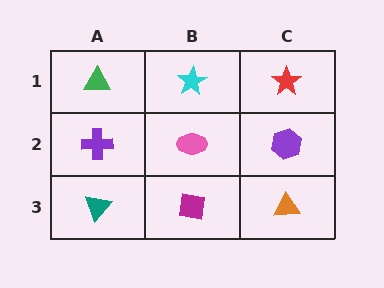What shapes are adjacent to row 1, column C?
A purple hexagon (row 2, column C), a cyan star (row 1, column B).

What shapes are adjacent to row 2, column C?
A red star (row 1, column C), an orange triangle (row 3, column C), a pink ellipse (row 2, column B).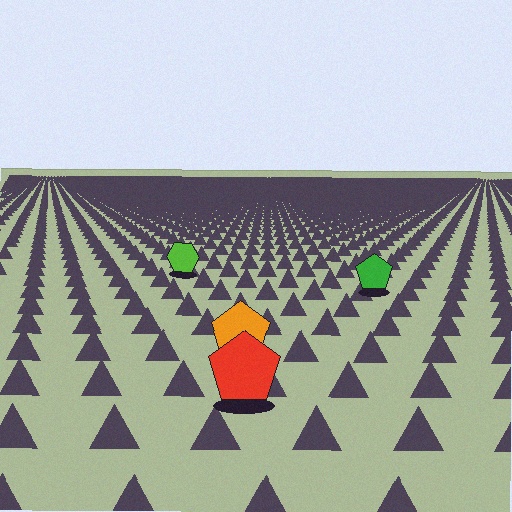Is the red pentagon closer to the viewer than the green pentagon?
Yes. The red pentagon is closer — you can tell from the texture gradient: the ground texture is coarser near it.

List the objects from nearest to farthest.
From nearest to farthest: the red pentagon, the orange pentagon, the green pentagon, the lime hexagon.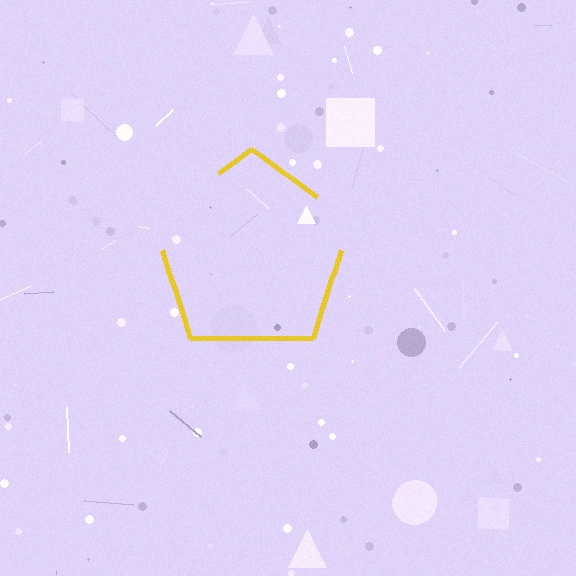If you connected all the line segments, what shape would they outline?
They would outline a pentagon.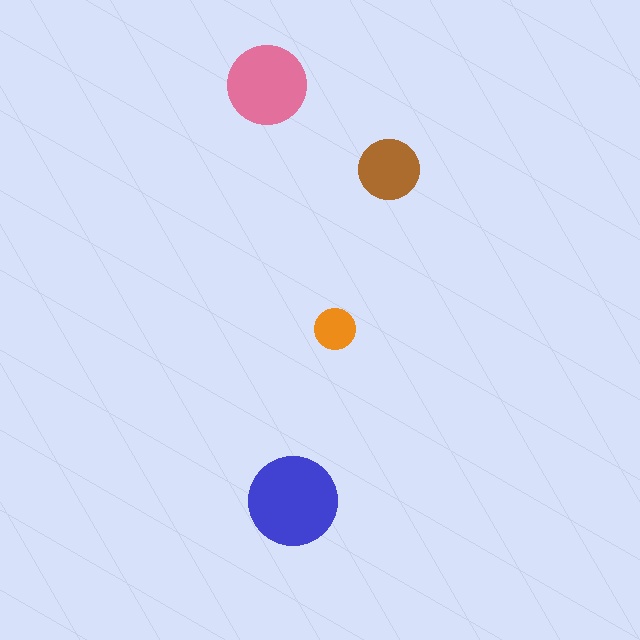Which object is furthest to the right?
The brown circle is rightmost.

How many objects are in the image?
There are 4 objects in the image.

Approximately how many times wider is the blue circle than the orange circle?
About 2 times wider.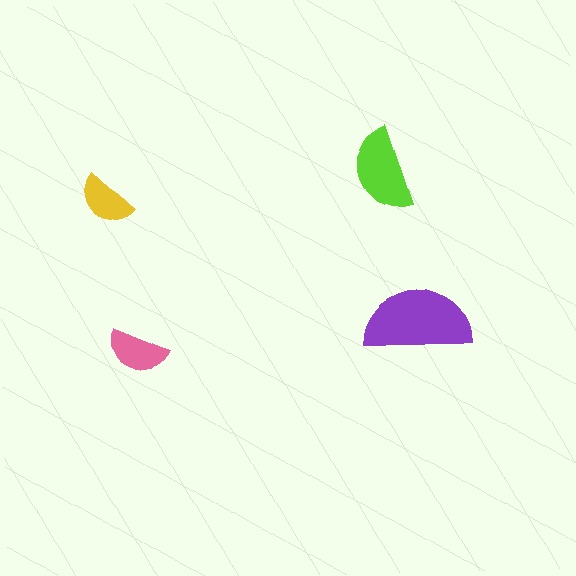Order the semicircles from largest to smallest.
the purple one, the lime one, the pink one, the yellow one.